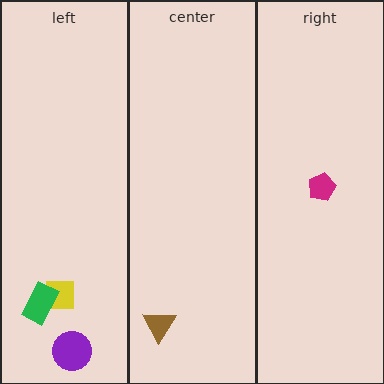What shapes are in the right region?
The magenta pentagon.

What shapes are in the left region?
The purple circle, the yellow square, the green rectangle.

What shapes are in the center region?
The brown triangle.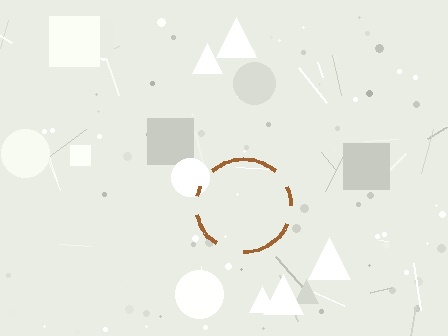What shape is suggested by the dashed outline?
The dashed outline suggests a circle.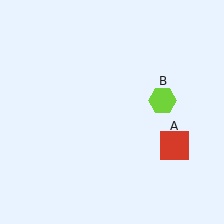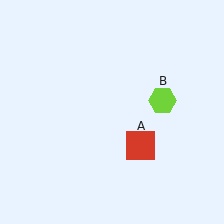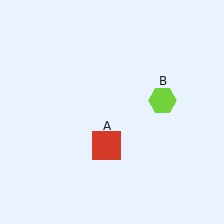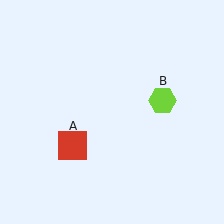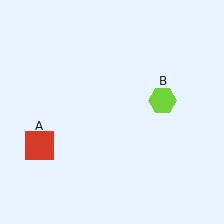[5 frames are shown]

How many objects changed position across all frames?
1 object changed position: red square (object A).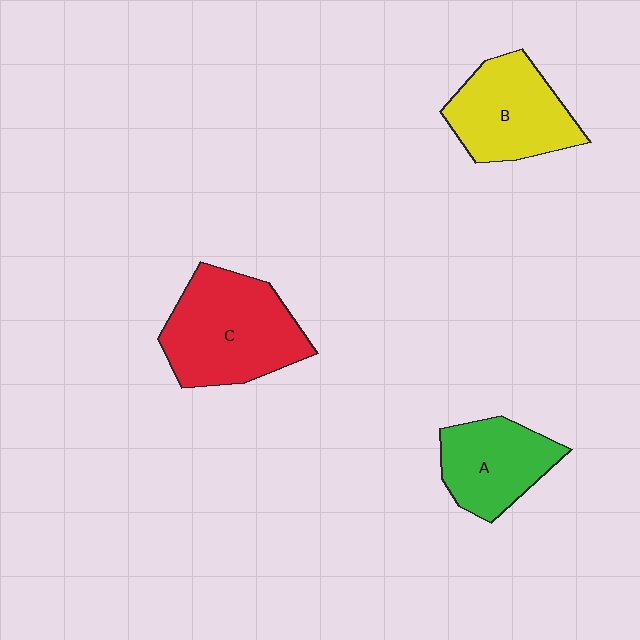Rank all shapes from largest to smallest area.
From largest to smallest: C (red), B (yellow), A (green).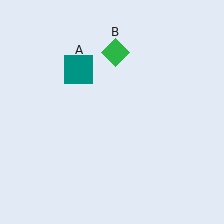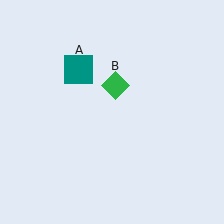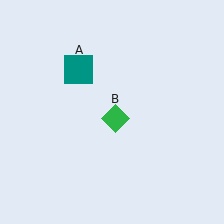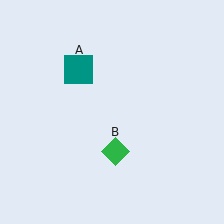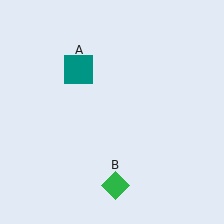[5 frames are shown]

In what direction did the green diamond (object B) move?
The green diamond (object B) moved down.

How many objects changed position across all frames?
1 object changed position: green diamond (object B).